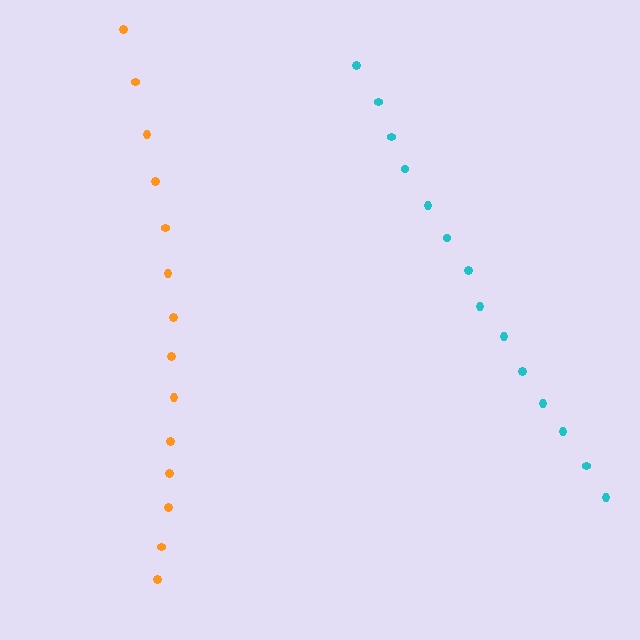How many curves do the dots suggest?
There are 2 distinct paths.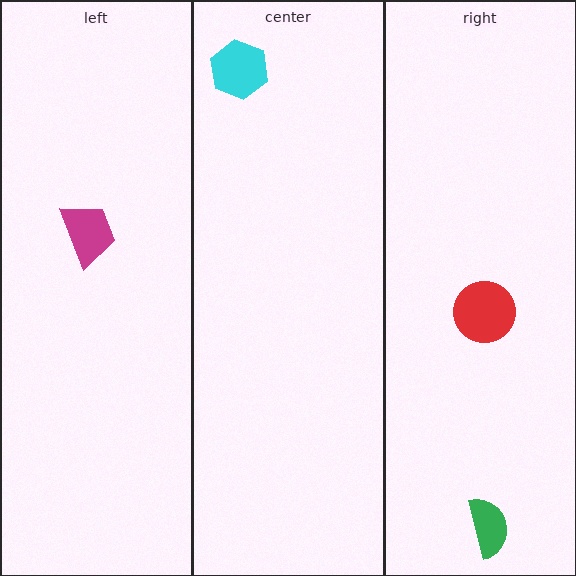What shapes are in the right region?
The red circle, the green semicircle.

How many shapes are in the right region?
2.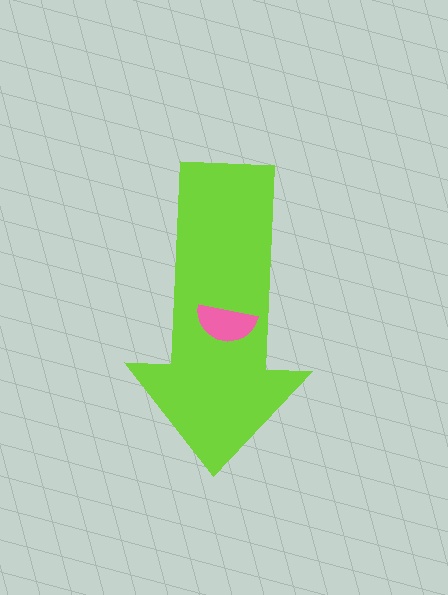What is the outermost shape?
The lime arrow.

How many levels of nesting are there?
2.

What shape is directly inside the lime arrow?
The pink semicircle.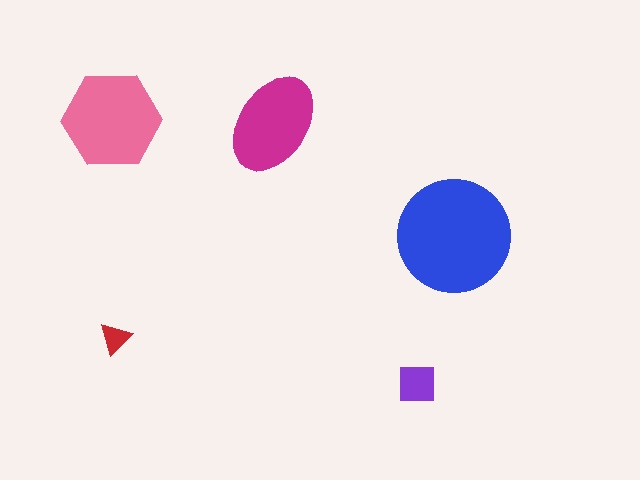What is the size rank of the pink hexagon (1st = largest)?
2nd.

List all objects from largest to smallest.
The blue circle, the pink hexagon, the magenta ellipse, the purple square, the red triangle.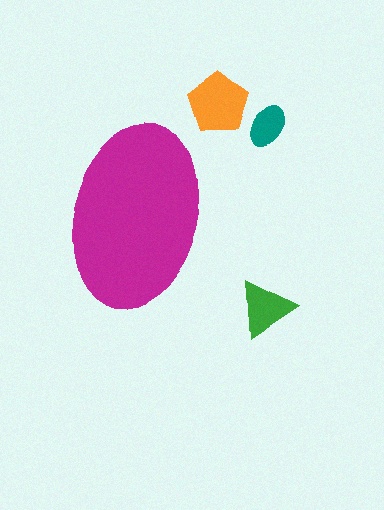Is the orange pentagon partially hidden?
No, the orange pentagon is fully visible.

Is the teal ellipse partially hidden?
No, the teal ellipse is fully visible.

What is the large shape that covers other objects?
A magenta ellipse.